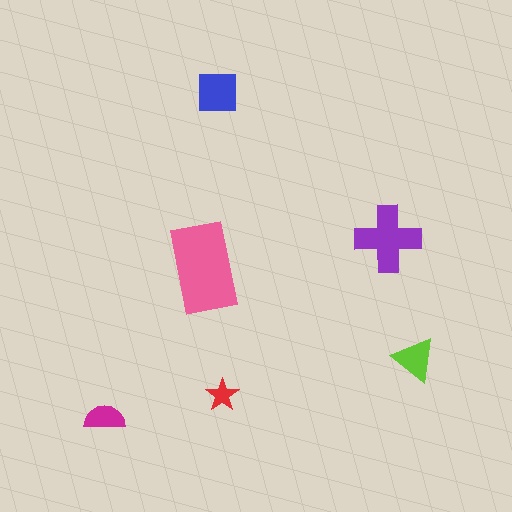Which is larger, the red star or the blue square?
The blue square.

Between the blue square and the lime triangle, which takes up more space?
The blue square.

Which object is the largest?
The pink rectangle.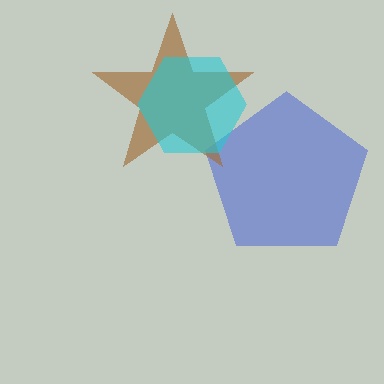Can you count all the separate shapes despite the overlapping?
Yes, there are 3 separate shapes.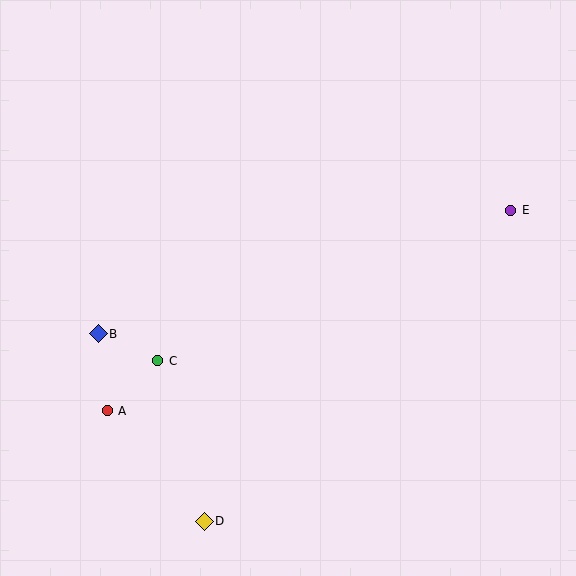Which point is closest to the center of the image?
Point C at (158, 361) is closest to the center.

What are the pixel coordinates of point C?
Point C is at (158, 361).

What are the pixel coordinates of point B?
Point B is at (98, 334).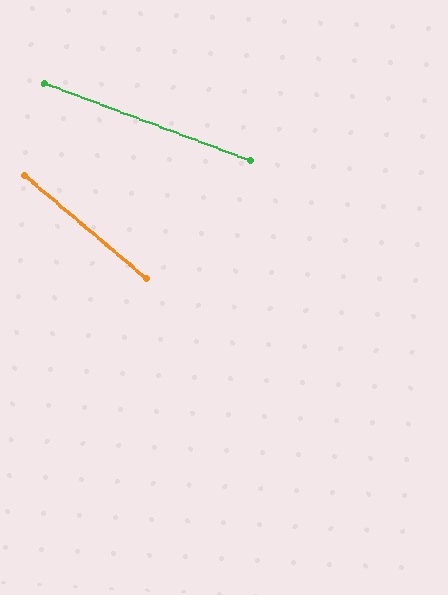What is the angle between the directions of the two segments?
Approximately 20 degrees.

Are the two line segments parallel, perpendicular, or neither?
Neither parallel nor perpendicular — they differ by about 20°.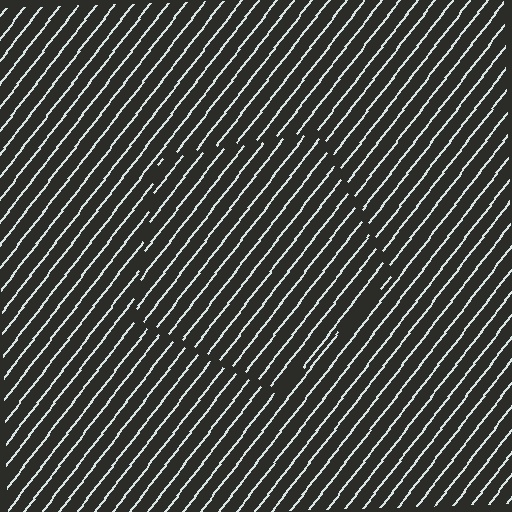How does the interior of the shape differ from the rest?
The interior of the shape contains the same grating, shifted by half a period — the contour is defined by the phase discontinuity where line-ends from the inner and outer gratings abut.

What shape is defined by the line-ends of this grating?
An illusory pentagon. The interior of the shape contains the same grating, shifted by half a period — the contour is defined by the phase discontinuity where line-ends from the inner and outer gratings abut.